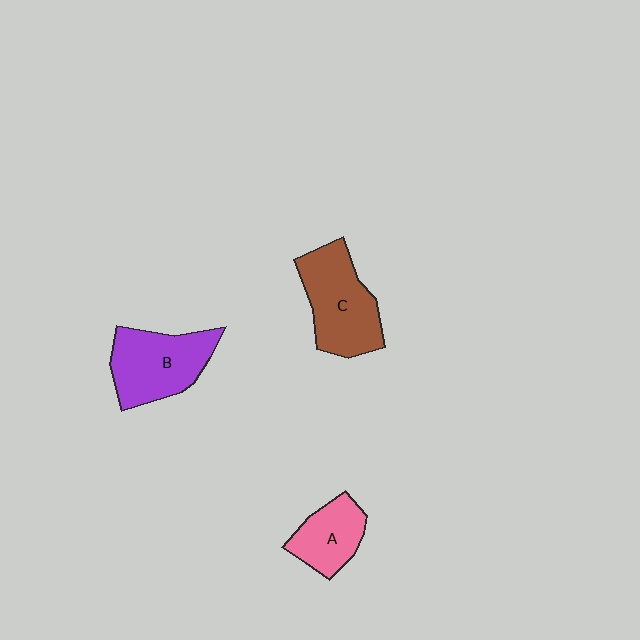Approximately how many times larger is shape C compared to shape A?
Approximately 1.6 times.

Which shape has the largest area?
Shape C (brown).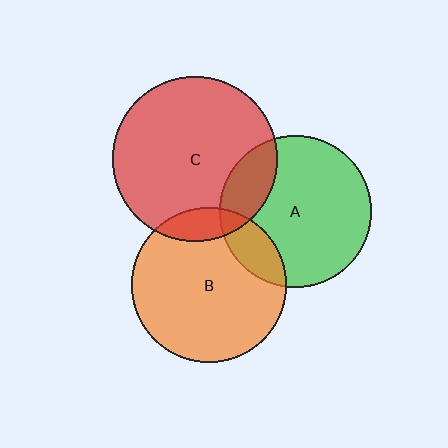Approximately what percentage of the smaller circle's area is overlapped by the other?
Approximately 10%.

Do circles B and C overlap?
Yes.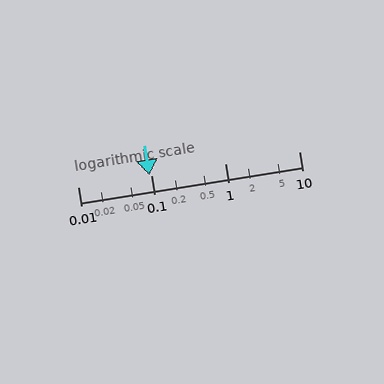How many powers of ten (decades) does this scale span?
The scale spans 3 decades, from 0.01 to 10.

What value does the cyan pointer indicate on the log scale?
The pointer indicates approximately 0.093.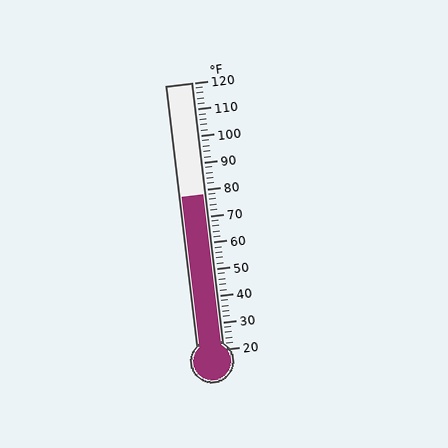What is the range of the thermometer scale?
The thermometer scale ranges from 20°F to 120°F.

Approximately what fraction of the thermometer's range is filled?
The thermometer is filled to approximately 60% of its range.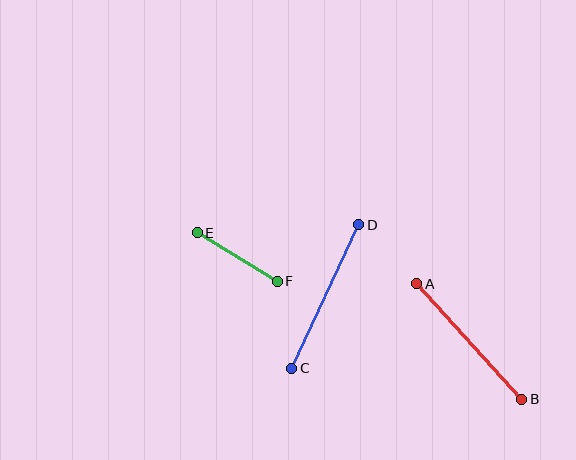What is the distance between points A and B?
The distance is approximately 156 pixels.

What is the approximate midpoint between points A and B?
The midpoint is at approximately (469, 342) pixels.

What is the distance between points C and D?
The distance is approximately 158 pixels.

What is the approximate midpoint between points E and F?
The midpoint is at approximately (237, 257) pixels.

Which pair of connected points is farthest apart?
Points C and D are farthest apart.